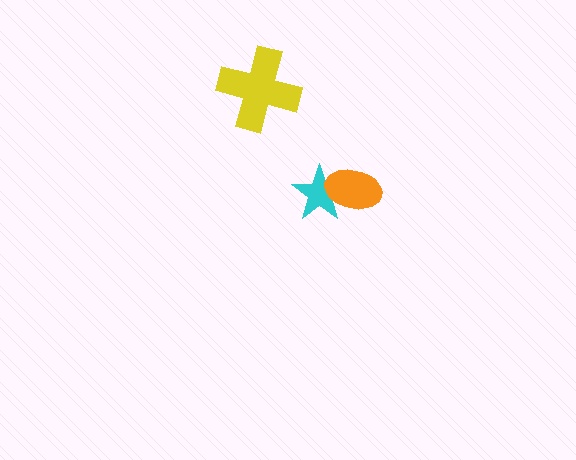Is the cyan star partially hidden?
Yes, it is partially covered by another shape.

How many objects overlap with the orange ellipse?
1 object overlaps with the orange ellipse.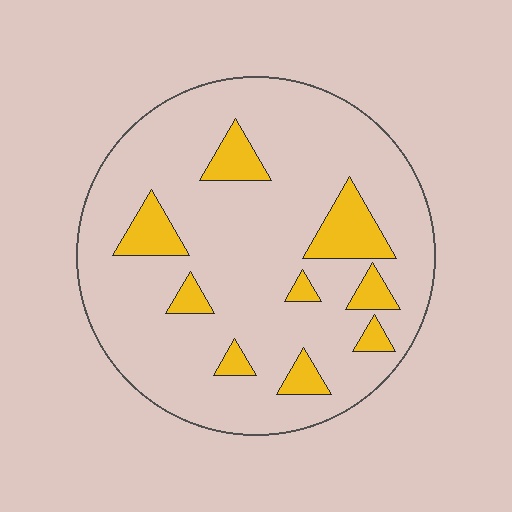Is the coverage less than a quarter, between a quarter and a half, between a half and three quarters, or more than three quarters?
Less than a quarter.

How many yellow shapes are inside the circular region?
9.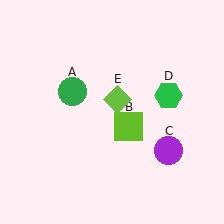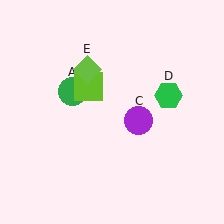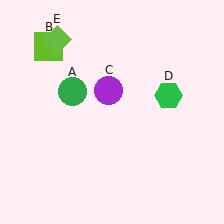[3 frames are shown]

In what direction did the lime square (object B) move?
The lime square (object B) moved up and to the left.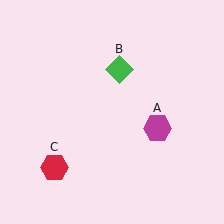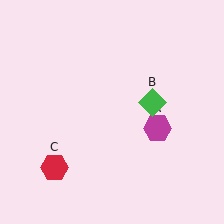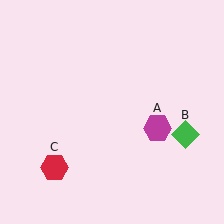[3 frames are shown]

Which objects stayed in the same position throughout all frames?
Magenta hexagon (object A) and red hexagon (object C) remained stationary.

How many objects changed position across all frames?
1 object changed position: green diamond (object B).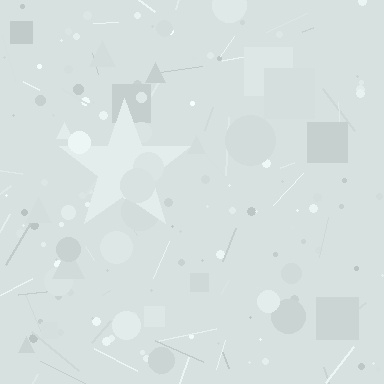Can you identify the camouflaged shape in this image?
The camouflaged shape is a star.